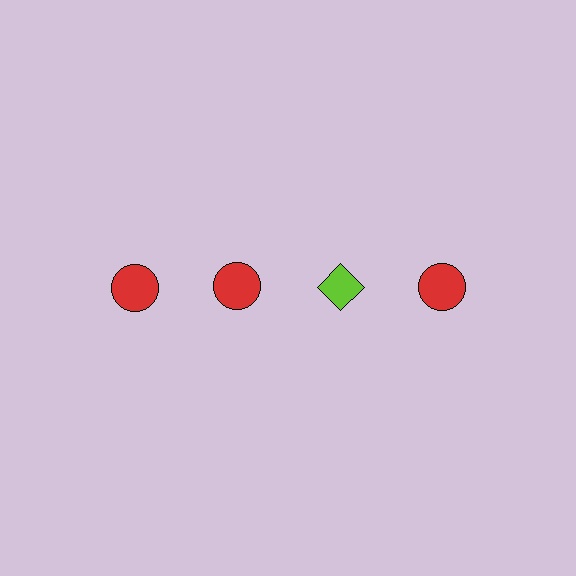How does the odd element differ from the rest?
It differs in both color (lime instead of red) and shape (diamond instead of circle).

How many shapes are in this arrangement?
There are 4 shapes arranged in a grid pattern.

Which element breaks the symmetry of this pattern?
The lime diamond in the top row, center column breaks the symmetry. All other shapes are red circles.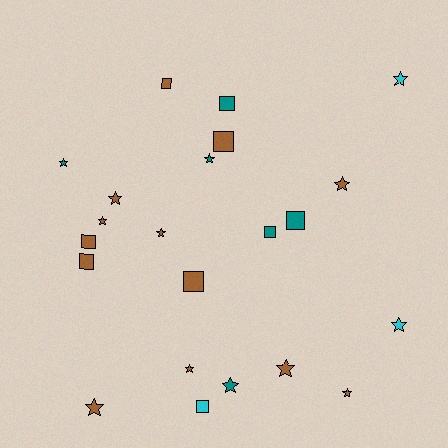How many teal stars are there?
There are 3 teal stars.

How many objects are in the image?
There are 22 objects.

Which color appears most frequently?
Brown, with 13 objects.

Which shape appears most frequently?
Star, with 13 objects.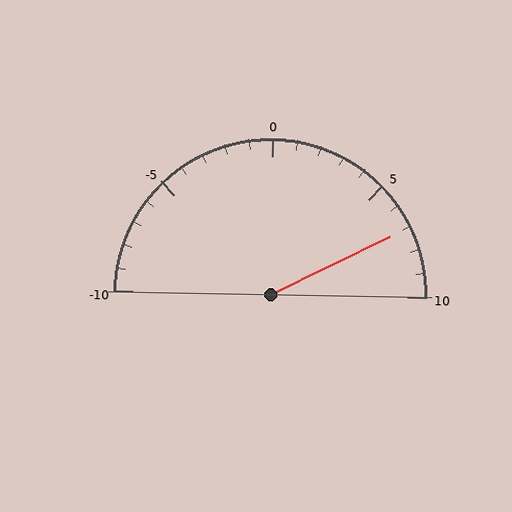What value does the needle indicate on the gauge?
The needle indicates approximately 7.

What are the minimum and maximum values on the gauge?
The gauge ranges from -10 to 10.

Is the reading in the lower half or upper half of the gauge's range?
The reading is in the upper half of the range (-10 to 10).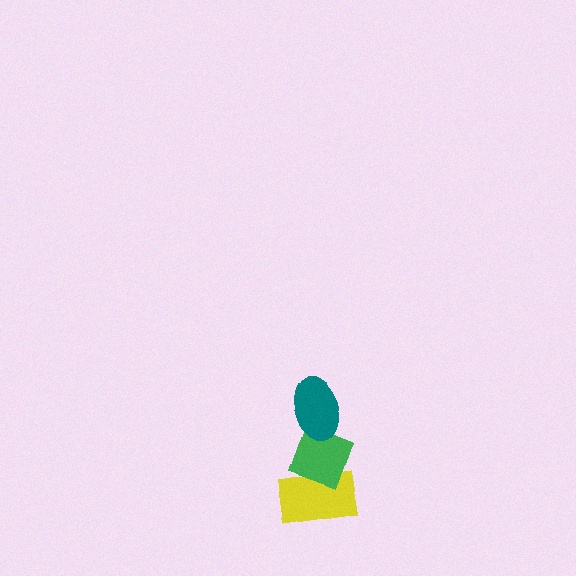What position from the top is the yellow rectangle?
The yellow rectangle is 3rd from the top.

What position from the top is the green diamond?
The green diamond is 2nd from the top.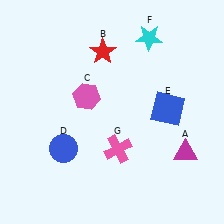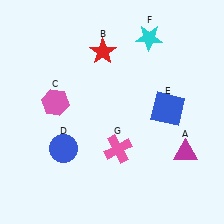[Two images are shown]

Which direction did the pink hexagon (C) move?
The pink hexagon (C) moved left.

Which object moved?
The pink hexagon (C) moved left.